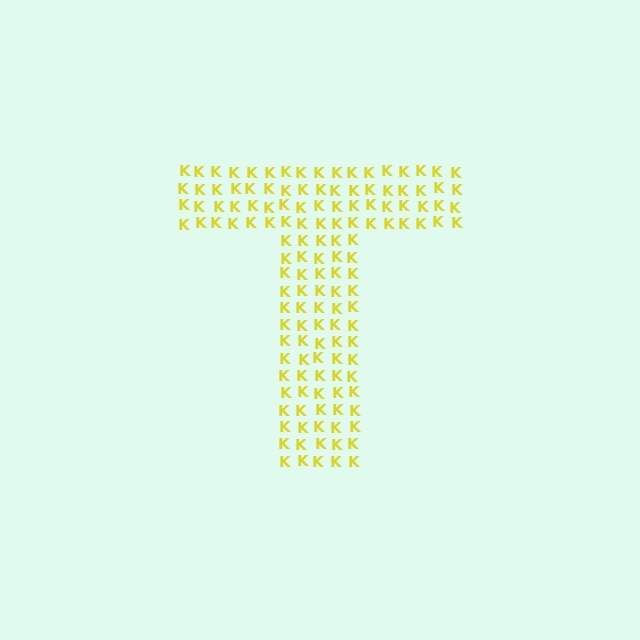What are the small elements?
The small elements are letter K's.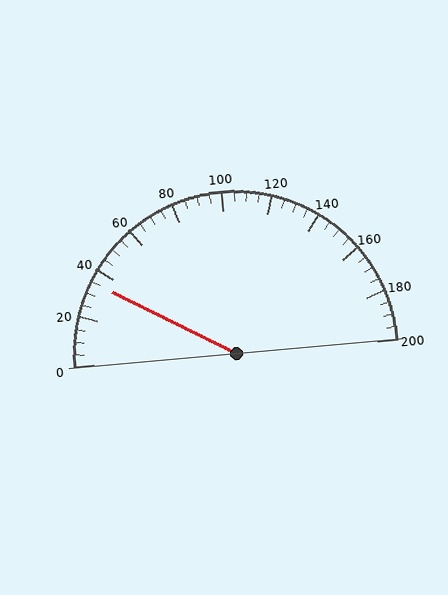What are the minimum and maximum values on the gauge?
The gauge ranges from 0 to 200.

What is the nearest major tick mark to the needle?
The nearest major tick mark is 40.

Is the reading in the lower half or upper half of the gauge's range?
The reading is in the lower half of the range (0 to 200).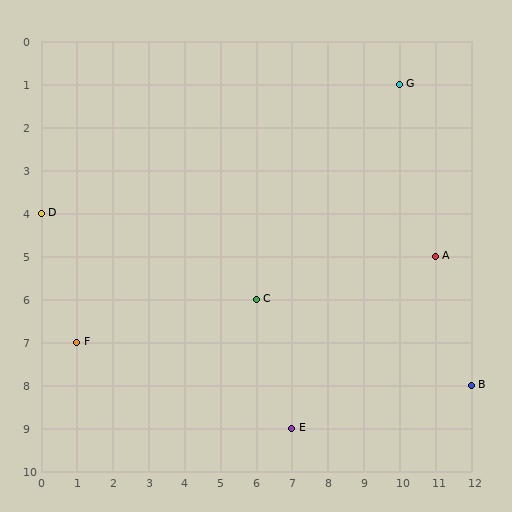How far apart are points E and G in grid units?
Points E and G are 3 columns and 8 rows apart (about 8.5 grid units diagonally).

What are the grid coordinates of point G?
Point G is at grid coordinates (10, 1).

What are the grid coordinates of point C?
Point C is at grid coordinates (6, 6).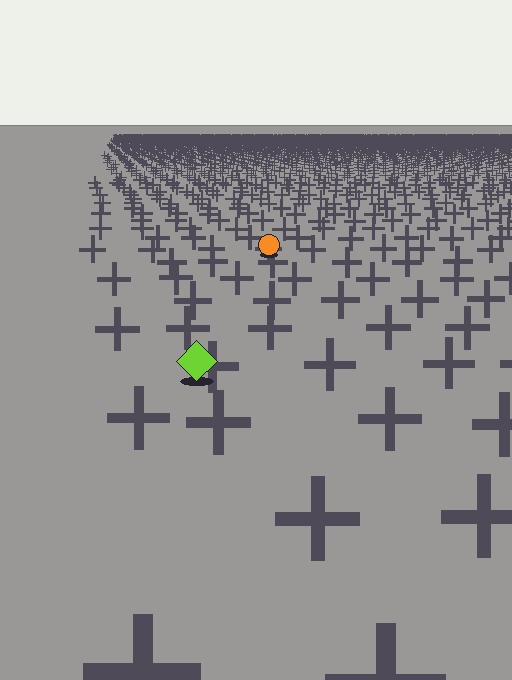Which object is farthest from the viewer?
The orange circle is farthest from the viewer. It appears smaller and the ground texture around it is denser.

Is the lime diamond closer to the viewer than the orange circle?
Yes. The lime diamond is closer — you can tell from the texture gradient: the ground texture is coarser near it.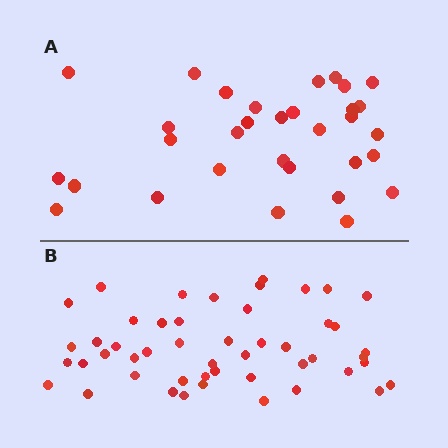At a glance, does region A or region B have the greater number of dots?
Region B (the bottom region) has more dots.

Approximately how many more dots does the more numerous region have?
Region B has approximately 15 more dots than region A.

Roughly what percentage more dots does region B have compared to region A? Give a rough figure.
About 55% more.